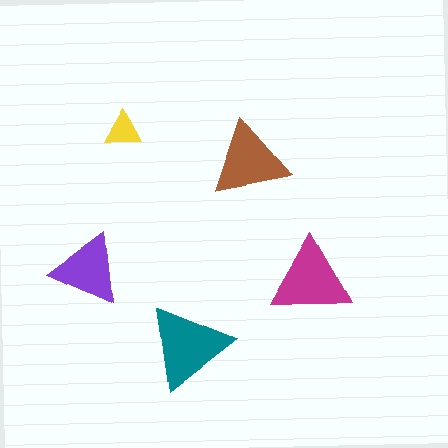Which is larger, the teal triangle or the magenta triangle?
The teal one.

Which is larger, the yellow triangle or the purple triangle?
The purple one.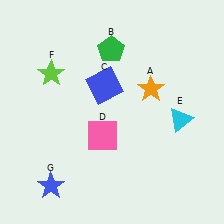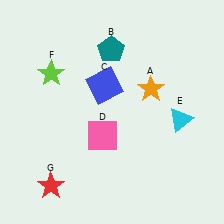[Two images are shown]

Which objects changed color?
B changed from green to teal. G changed from blue to red.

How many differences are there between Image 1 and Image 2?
There are 2 differences between the two images.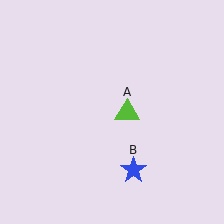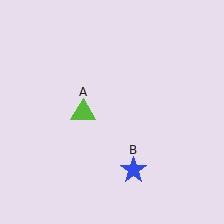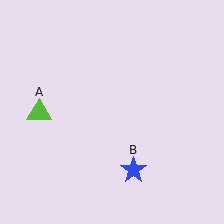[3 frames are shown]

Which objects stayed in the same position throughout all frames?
Blue star (object B) remained stationary.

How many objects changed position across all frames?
1 object changed position: lime triangle (object A).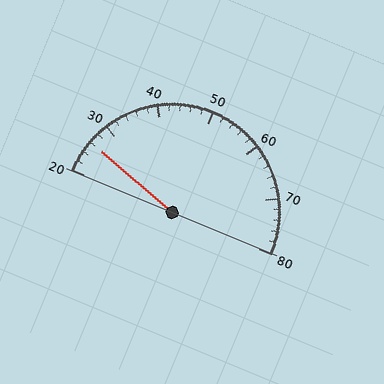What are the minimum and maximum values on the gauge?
The gauge ranges from 20 to 80.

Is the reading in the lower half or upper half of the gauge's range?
The reading is in the lower half of the range (20 to 80).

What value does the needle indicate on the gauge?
The needle indicates approximately 26.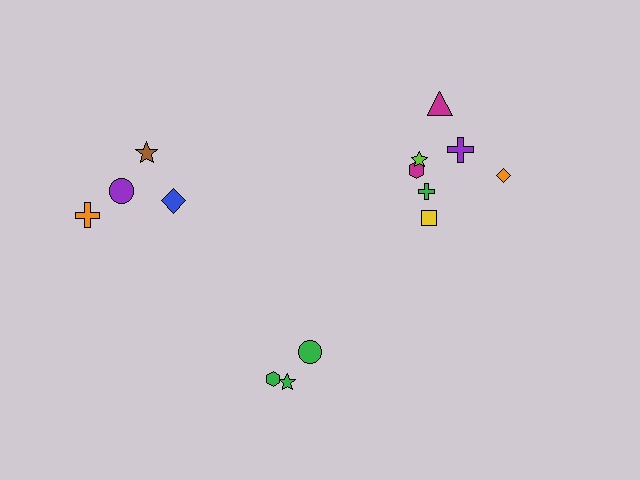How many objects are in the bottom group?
There are 3 objects.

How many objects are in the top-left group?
There are 4 objects.